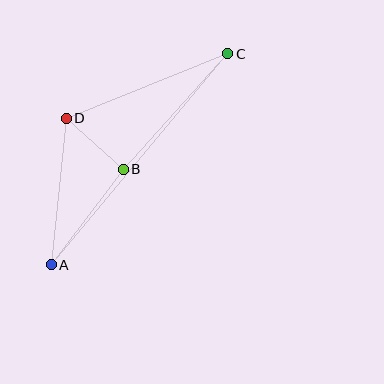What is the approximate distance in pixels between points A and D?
The distance between A and D is approximately 147 pixels.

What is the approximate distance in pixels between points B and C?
The distance between B and C is approximately 156 pixels.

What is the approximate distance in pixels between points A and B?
The distance between A and B is approximately 120 pixels.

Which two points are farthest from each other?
Points A and C are farthest from each other.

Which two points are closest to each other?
Points B and D are closest to each other.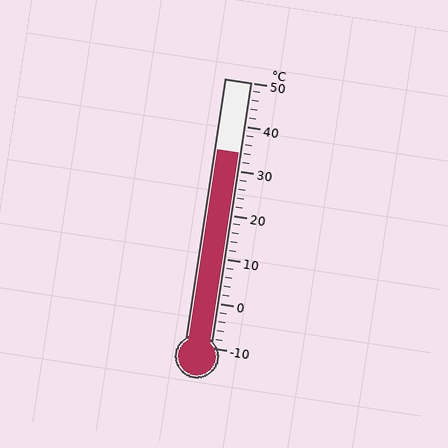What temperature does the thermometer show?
The thermometer shows approximately 34°C.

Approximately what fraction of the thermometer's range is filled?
The thermometer is filled to approximately 75% of its range.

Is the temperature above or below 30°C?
The temperature is above 30°C.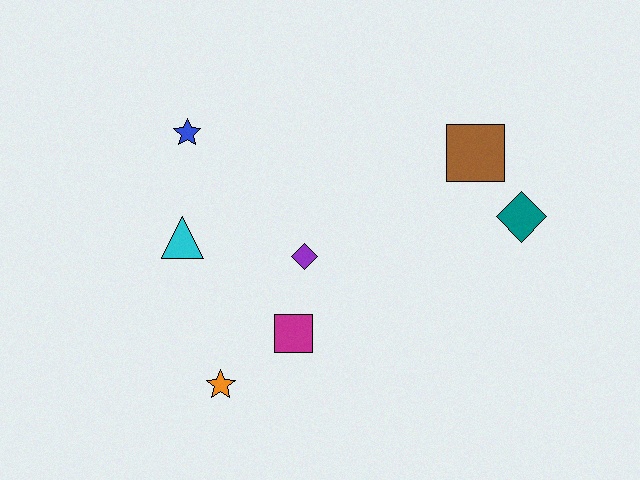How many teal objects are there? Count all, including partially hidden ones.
There is 1 teal object.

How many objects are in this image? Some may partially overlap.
There are 7 objects.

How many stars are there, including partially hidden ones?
There are 2 stars.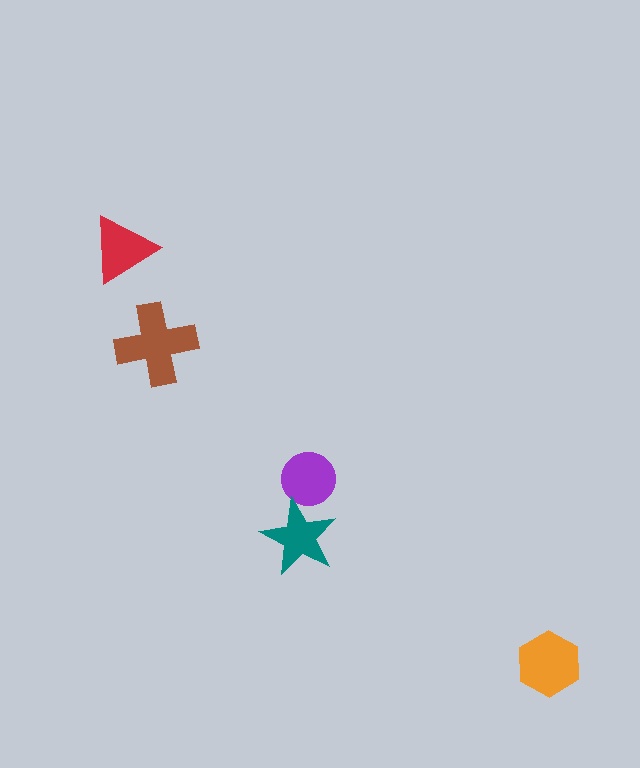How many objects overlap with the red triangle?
0 objects overlap with the red triangle.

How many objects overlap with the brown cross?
0 objects overlap with the brown cross.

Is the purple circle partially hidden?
Yes, it is partially covered by another shape.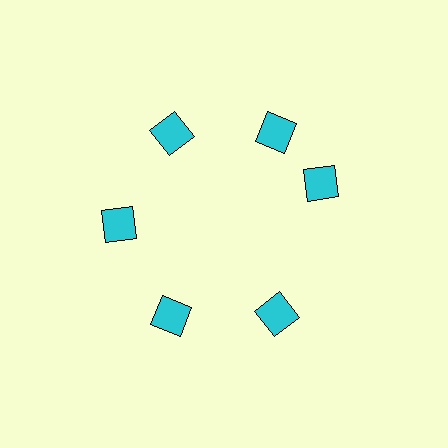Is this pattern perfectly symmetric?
No. The 6 cyan diamonds are arranged in a ring, but one element near the 3 o'clock position is rotated out of alignment along the ring, breaking the 6-fold rotational symmetry.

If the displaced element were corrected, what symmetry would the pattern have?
It would have 6-fold rotational symmetry — the pattern would map onto itself every 60 degrees.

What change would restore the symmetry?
The symmetry would be restored by rotating it back into even spacing with its neighbors so that all 6 diamonds sit at equal angles and equal distance from the center.